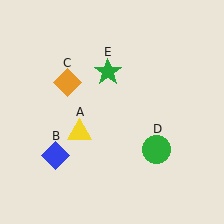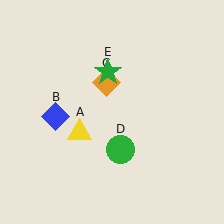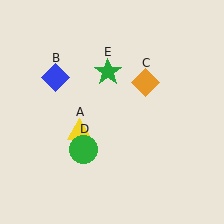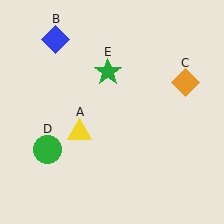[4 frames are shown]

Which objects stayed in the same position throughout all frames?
Yellow triangle (object A) and green star (object E) remained stationary.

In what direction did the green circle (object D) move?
The green circle (object D) moved left.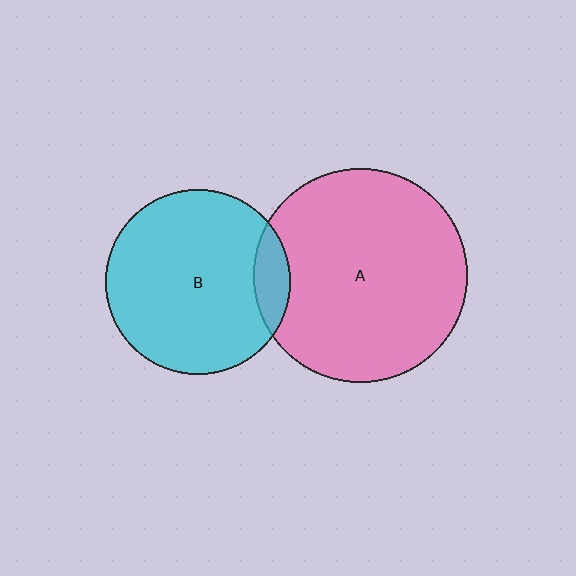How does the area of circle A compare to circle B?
Approximately 1.4 times.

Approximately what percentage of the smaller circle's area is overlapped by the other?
Approximately 10%.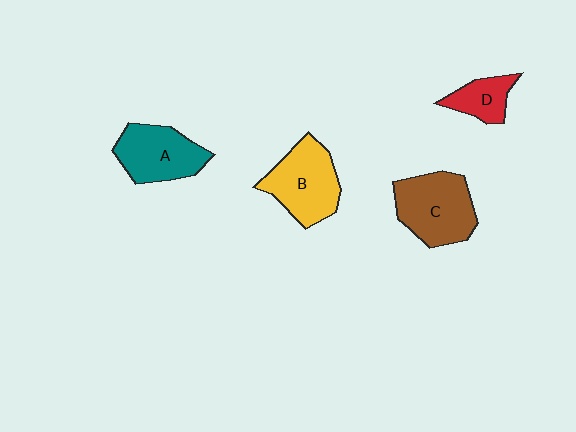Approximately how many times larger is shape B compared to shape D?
Approximately 2.0 times.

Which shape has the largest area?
Shape C (brown).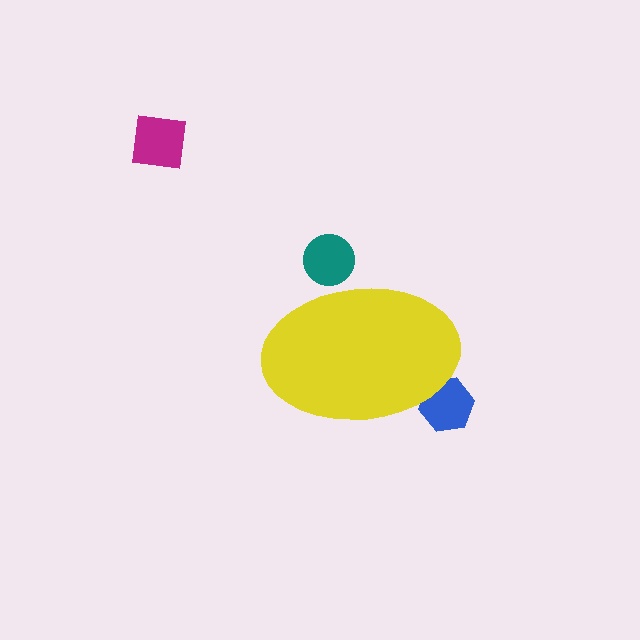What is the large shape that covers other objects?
A yellow ellipse.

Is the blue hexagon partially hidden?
Yes, the blue hexagon is partially hidden behind the yellow ellipse.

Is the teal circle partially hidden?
Yes, the teal circle is partially hidden behind the yellow ellipse.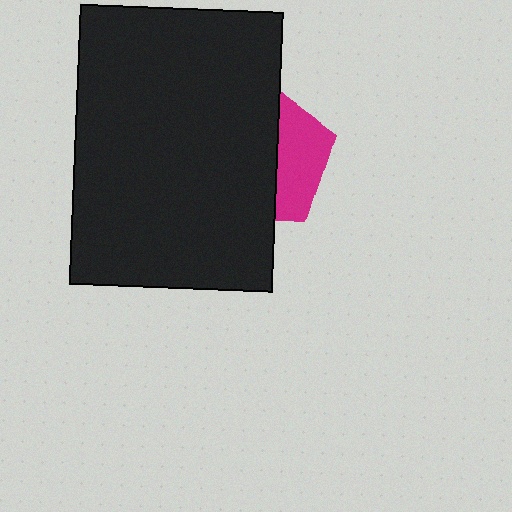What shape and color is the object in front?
The object in front is a black rectangle.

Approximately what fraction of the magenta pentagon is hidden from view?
Roughly 65% of the magenta pentagon is hidden behind the black rectangle.